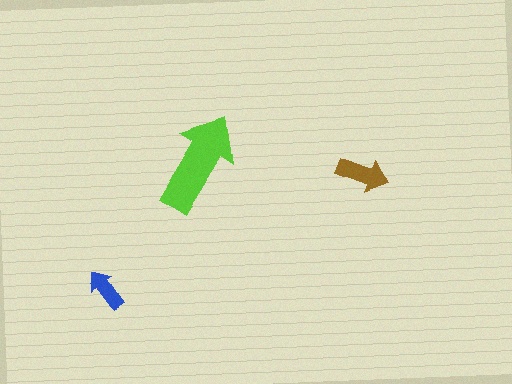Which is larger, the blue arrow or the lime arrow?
The lime one.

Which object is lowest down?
The blue arrow is bottommost.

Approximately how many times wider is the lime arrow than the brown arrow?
About 2 times wider.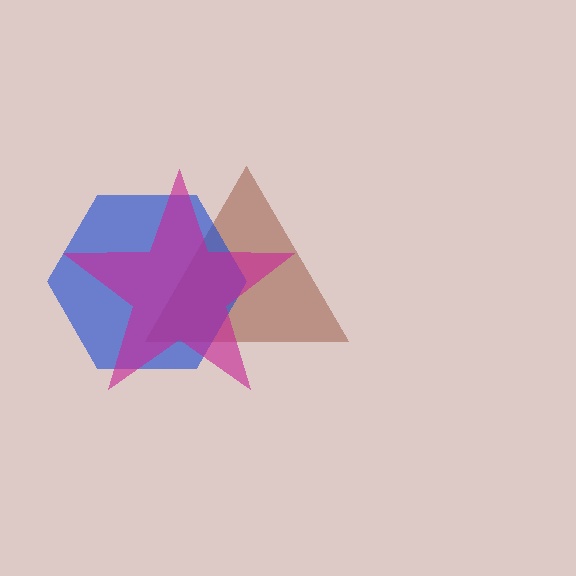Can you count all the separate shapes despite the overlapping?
Yes, there are 3 separate shapes.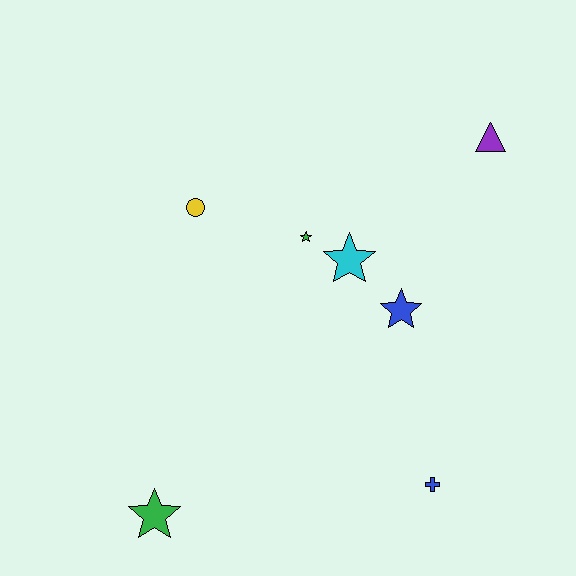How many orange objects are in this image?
There are no orange objects.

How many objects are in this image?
There are 7 objects.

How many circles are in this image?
There is 1 circle.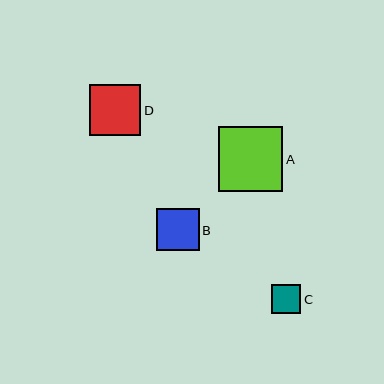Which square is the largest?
Square A is the largest with a size of approximately 65 pixels.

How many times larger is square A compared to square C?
Square A is approximately 2.2 times the size of square C.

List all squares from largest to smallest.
From largest to smallest: A, D, B, C.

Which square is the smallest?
Square C is the smallest with a size of approximately 30 pixels.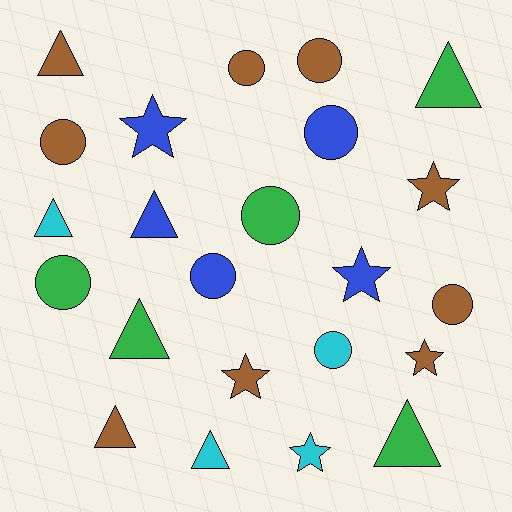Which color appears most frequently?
Brown, with 9 objects.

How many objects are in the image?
There are 23 objects.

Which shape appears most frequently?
Circle, with 9 objects.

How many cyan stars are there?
There is 1 cyan star.